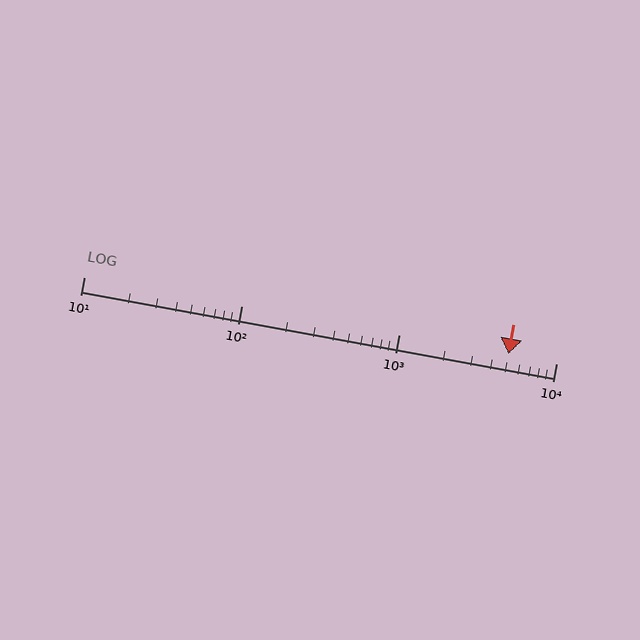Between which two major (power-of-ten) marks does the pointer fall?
The pointer is between 1000 and 10000.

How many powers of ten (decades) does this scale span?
The scale spans 3 decades, from 10 to 10000.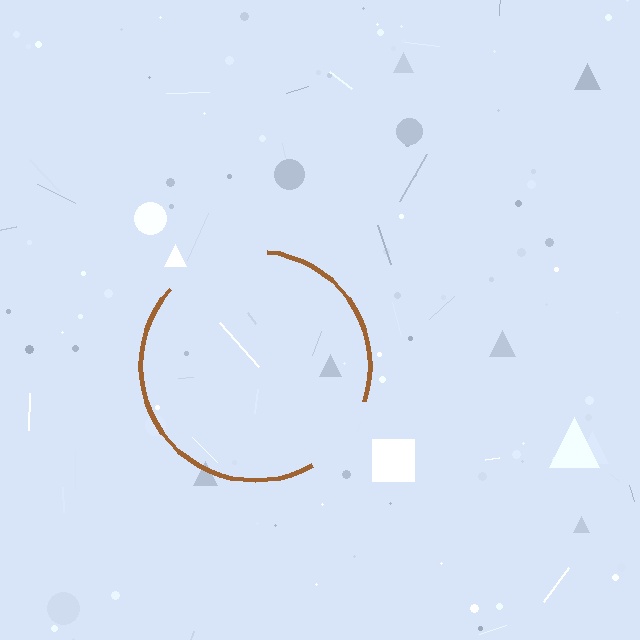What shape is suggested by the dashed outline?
The dashed outline suggests a circle.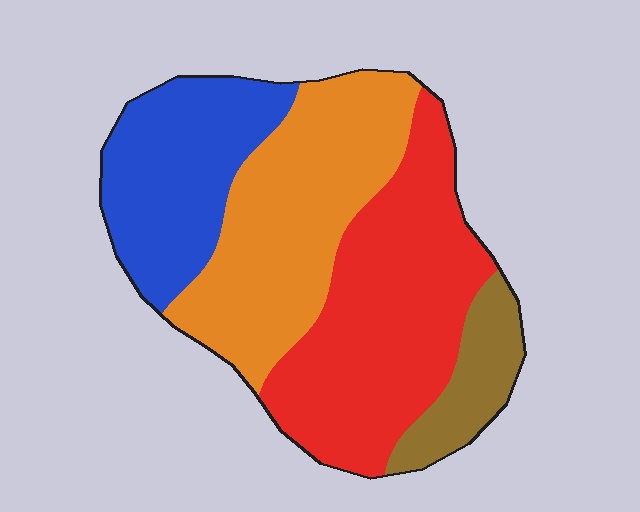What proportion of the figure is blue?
Blue takes up about one fifth (1/5) of the figure.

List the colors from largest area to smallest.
From largest to smallest: red, orange, blue, brown.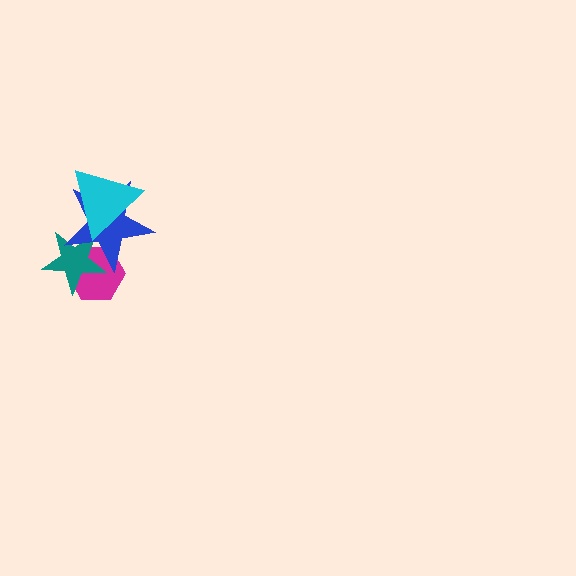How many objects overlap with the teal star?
3 objects overlap with the teal star.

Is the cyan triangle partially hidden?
No, no other shape covers it.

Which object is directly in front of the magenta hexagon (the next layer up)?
The teal star is directly in front of the magenta hexagon.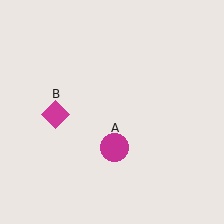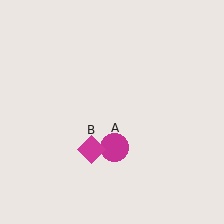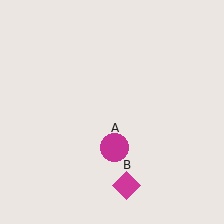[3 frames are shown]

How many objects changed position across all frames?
1 object changed position: magenta diamond (object B).